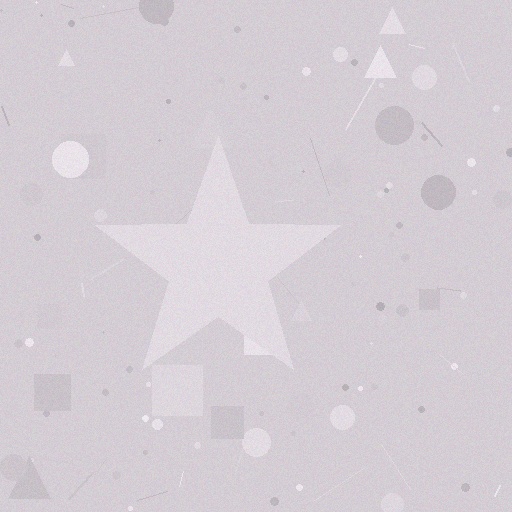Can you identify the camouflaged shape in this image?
The camouflaged shape is a star.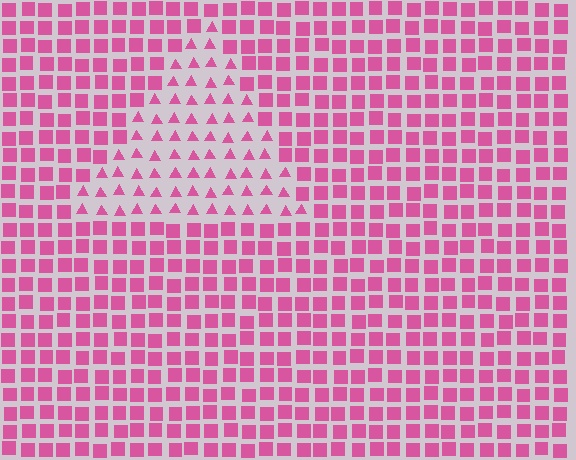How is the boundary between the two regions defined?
The boundary is defined by a change in element shape: triangles inside vs. squares outside. All elements share the same color and spacing.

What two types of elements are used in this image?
The image uses triangles inside the triangle region and squares outside it.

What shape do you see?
I see a triangle.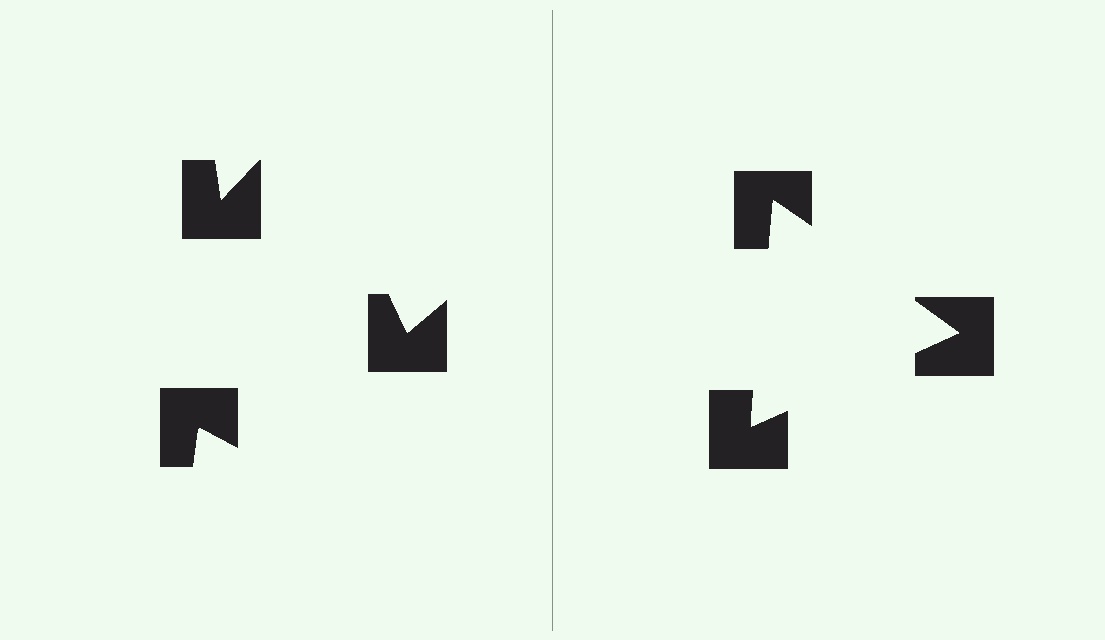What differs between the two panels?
The notched squares are positioned identically on both sides; only the wedge orientations differ. On the right they align to a triangle; on the left they are misaligned.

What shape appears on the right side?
An illusory triangle.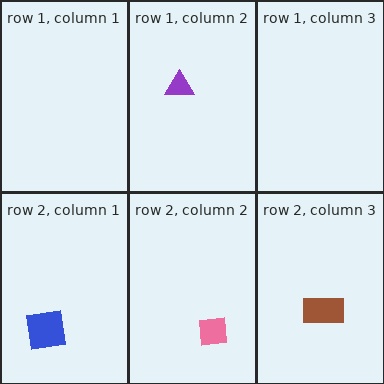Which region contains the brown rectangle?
The row 2, column 3 region.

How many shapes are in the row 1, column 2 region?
1.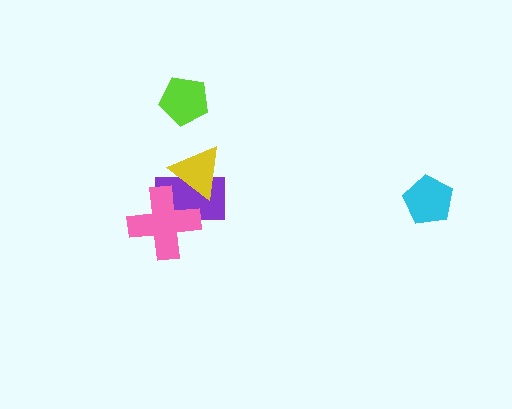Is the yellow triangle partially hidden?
No, no other shape covers it.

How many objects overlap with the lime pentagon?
0 objects overlap with the lime pentagon.